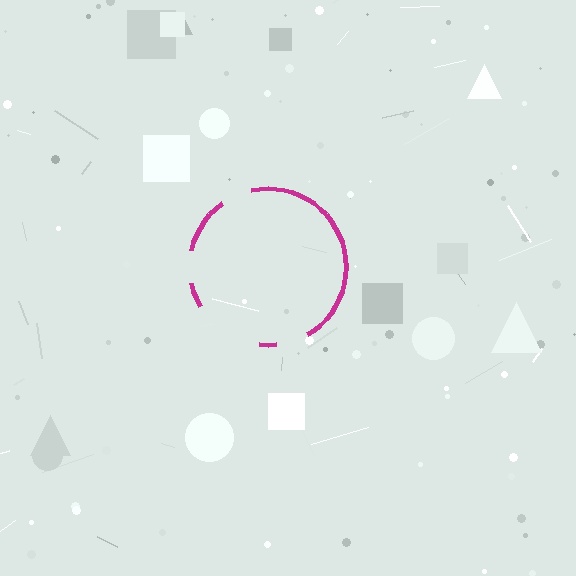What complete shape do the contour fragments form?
The contour fragments form a circle.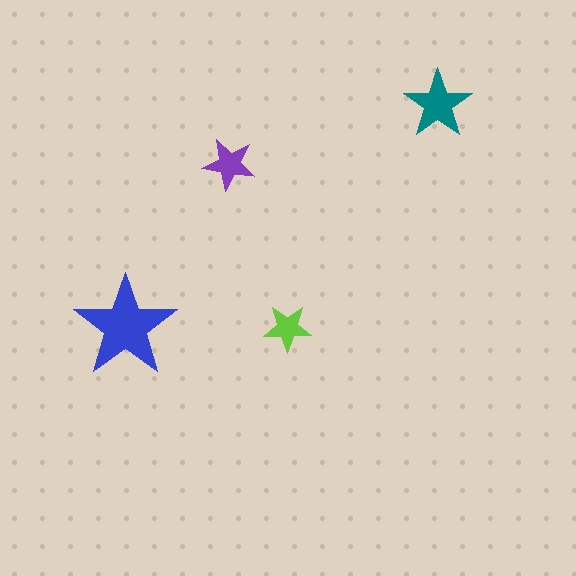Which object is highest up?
The teal star is topmost.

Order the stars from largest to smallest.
the blue one, the teal one, the purple one, the lime one.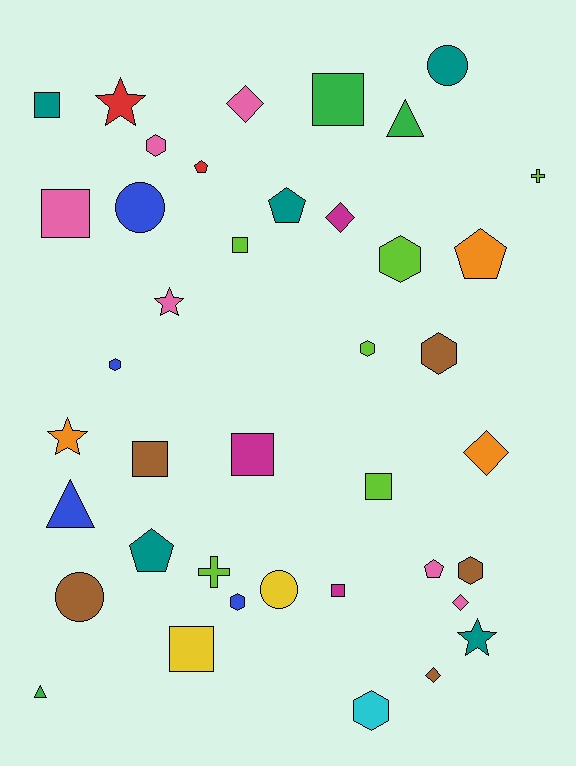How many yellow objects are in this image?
There are 2 yellow objects.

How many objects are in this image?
There are 40 objects.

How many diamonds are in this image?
There are 5 diamonds.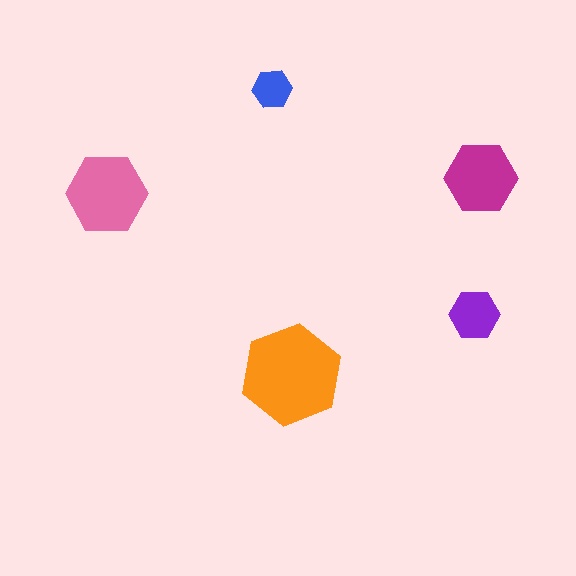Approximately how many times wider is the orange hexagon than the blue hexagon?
About 2.5 times wider.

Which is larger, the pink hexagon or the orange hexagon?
The orange one.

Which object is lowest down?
The orange hexagon is bottommost.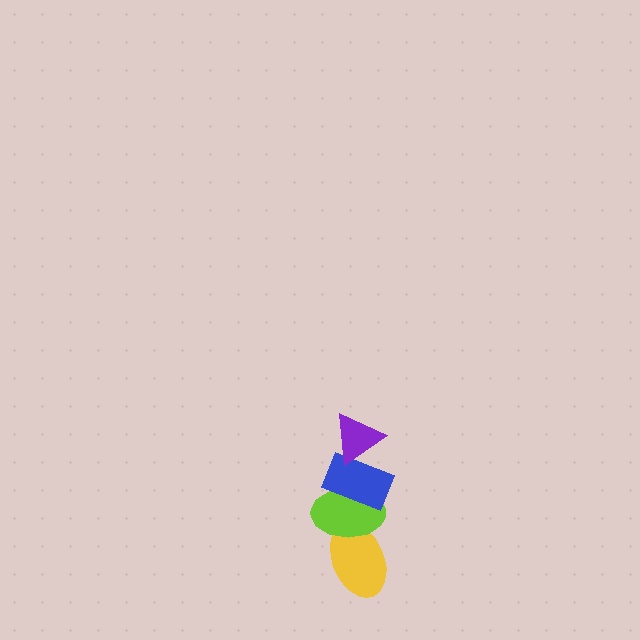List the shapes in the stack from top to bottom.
From top to bottom: the purple triangle, the blue rectangle, the lime ellipse, the yellow ellipse.